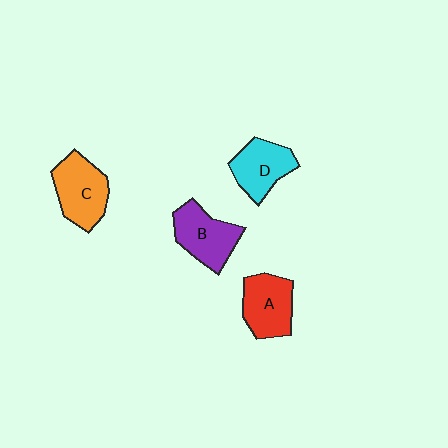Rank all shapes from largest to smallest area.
From largest to smallest: C (orange), B (purple), A (red), D (cyan).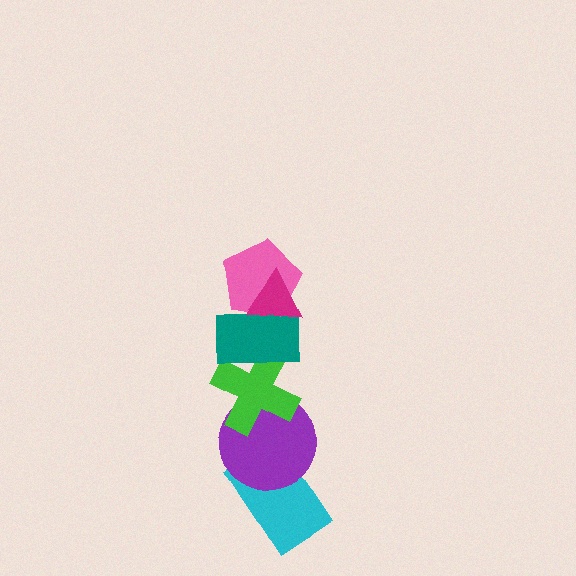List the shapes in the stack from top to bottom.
From top to bottom: the magenta triangle, the pink pentagon, the teal rectangle, the green cross, the purple circle, the cyan rectangle.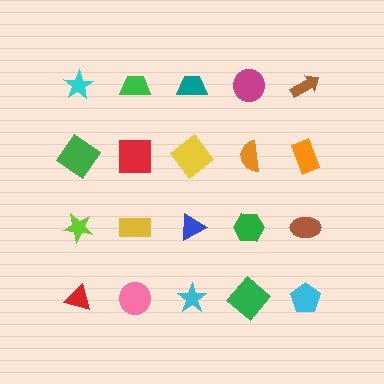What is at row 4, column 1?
A red triangle.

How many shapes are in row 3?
5 shapes.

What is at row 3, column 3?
A blue triangle.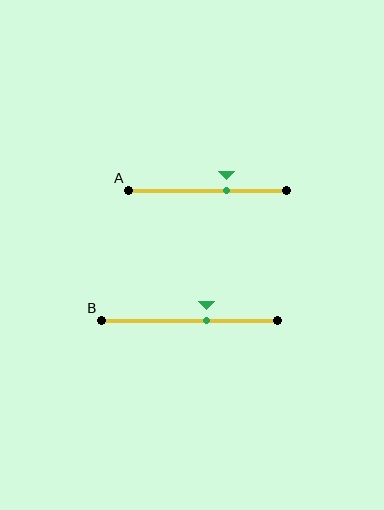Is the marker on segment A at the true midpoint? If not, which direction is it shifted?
No, the marker on segment A is shifted to the right by about 12% of the segment length.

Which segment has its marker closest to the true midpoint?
Segment B has its marker closest to the true midpoint.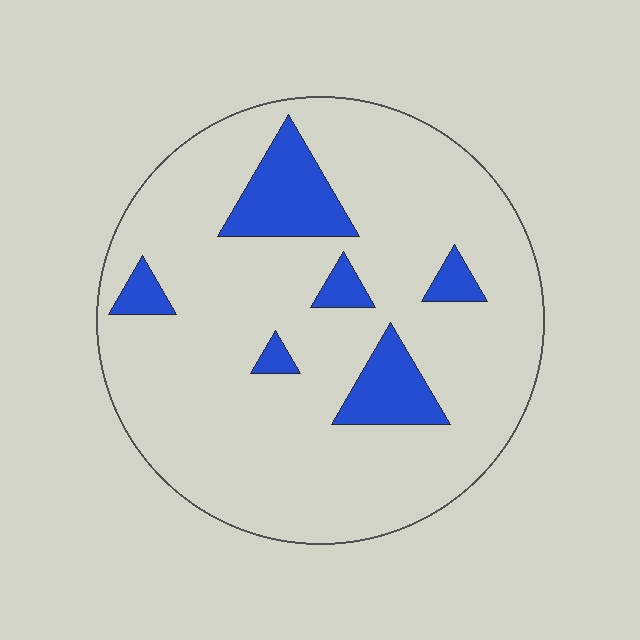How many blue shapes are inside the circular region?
6.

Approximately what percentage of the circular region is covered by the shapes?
Approximately 15%.